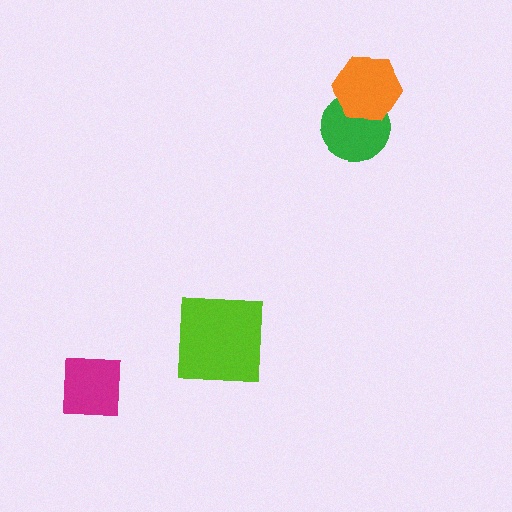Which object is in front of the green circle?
The orange hexagon is in front of the green circle.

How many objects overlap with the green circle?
1 object overlaps with the green circle.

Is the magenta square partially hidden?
No, no other shape covers it.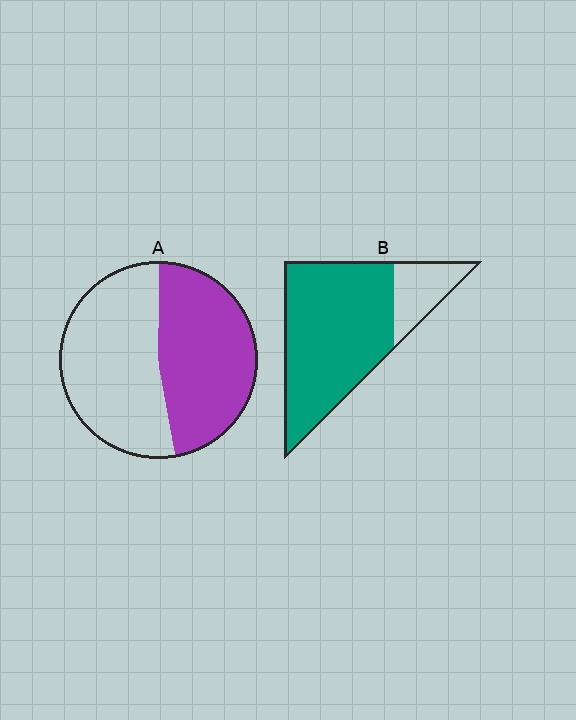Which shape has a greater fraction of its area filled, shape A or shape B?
Shape B.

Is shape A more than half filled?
Roughly half.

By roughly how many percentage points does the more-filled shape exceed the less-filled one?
By roughly 35 percentage points (B over A).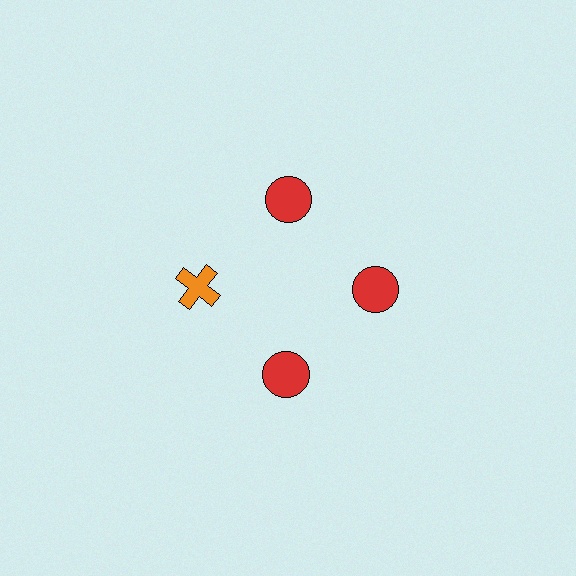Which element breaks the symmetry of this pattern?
The orange cross at roughly the 9 o'clock position breaks the symmetry. All other shapes are red circles.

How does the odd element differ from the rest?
It differs in both color (orange instead of red) and shape (cross instead of circle).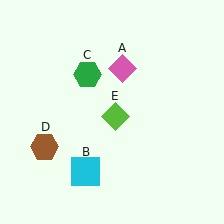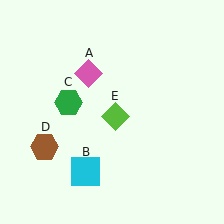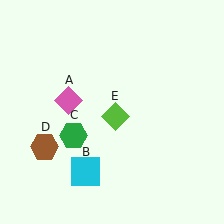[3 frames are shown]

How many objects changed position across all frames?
2 objects changed position: pink diamond (object A), green hexagon (object C).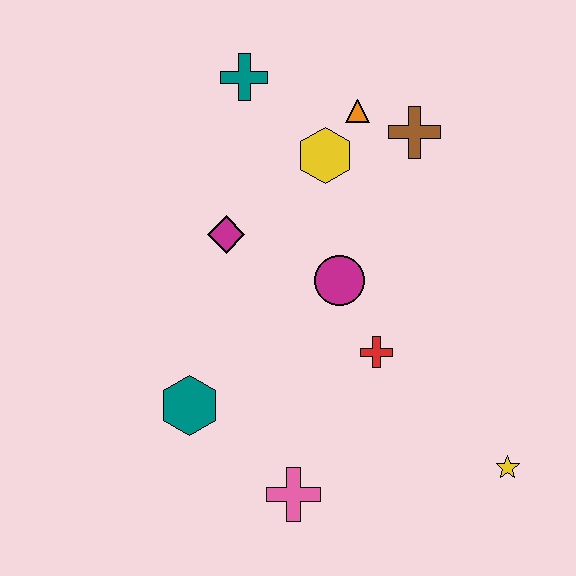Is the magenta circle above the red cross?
Yes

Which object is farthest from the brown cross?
The pink cross is farthest from the brown cross.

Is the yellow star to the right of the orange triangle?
Yes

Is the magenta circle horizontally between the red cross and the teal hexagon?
Yes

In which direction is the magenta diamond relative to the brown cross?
The magenta diamond is to the left of the brown cross.